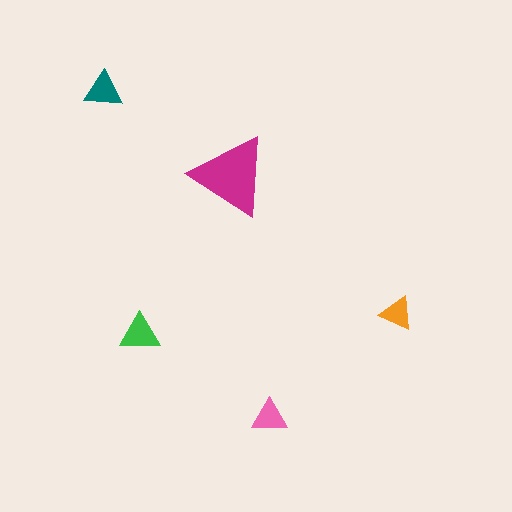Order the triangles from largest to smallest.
the magenta one, the green one, the teal one, the pink one, the orange one.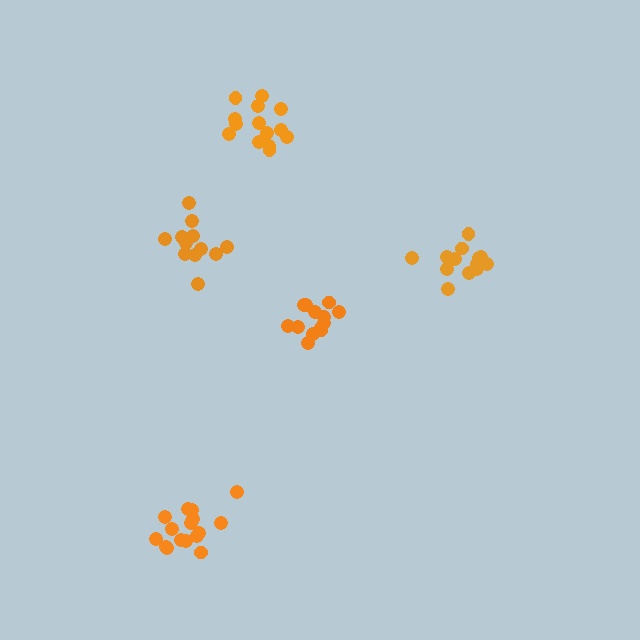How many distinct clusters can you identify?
There are 5 distinct clusters.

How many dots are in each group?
Group 1: 12 dots, Group 2: 13 dots, Group 3: 16 dots, Group 4: 13 dots, Group 5: 14 dots (68 total).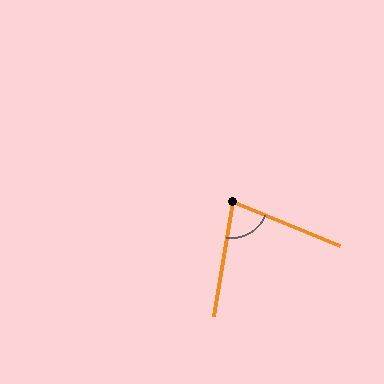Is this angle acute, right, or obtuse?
It is acute.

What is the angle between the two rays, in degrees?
Approximately 77 degrees.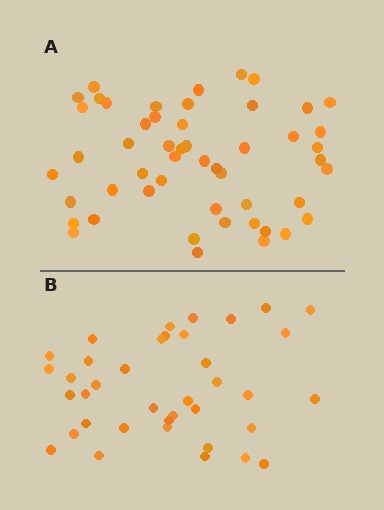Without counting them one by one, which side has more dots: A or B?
Region A (the top region) has more dots.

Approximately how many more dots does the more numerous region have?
Region A has approximately 15 more dots than region B.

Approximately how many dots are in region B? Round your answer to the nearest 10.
About 40 dots. (The exact count is 38, which rounds to 40.)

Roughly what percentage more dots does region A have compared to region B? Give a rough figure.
About 35% more.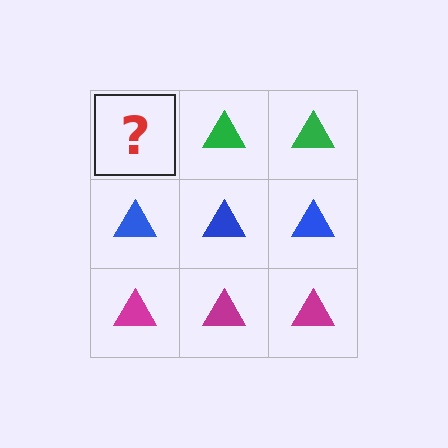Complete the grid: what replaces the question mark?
The question mark should be replaced with a green triangle.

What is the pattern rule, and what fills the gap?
The rule is that each row has a consistent color. The gap should be filled with a green triangle.